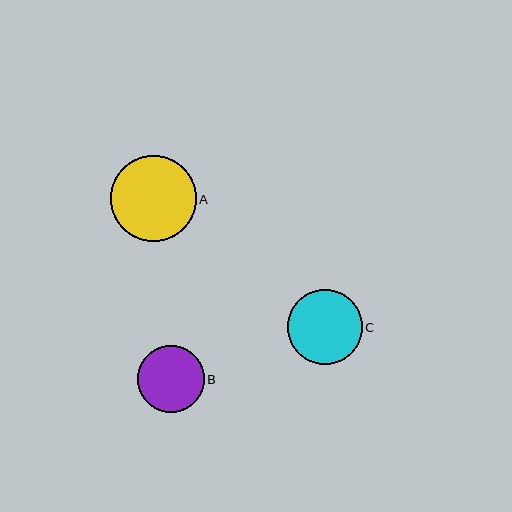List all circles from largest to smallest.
From largest to smallest: A, C, B.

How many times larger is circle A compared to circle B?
Circle A is approximately 1.3 times the size of circle B.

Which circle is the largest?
Circle A is the largest with a size of approximately 85 pixels.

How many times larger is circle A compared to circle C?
Circle A is approximately 1.1 times the size of circle C.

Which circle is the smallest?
Circle B is the smallest with a size of approximately 66 pixels.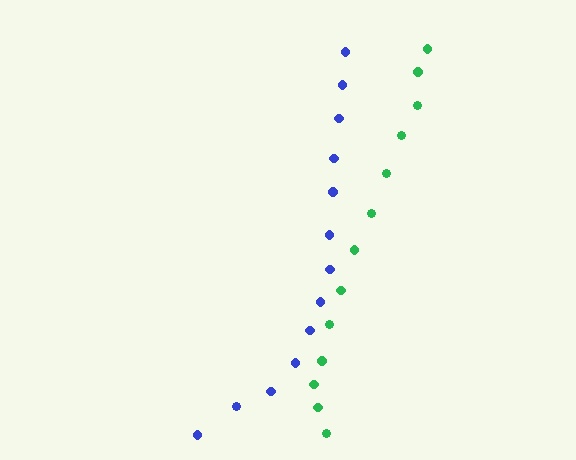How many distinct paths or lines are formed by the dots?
There are 2 distinct paths.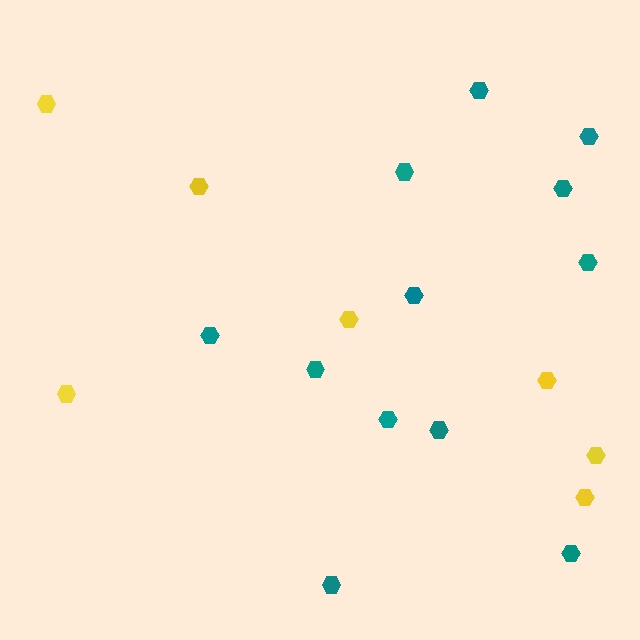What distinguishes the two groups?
There are 2 groups: one group of yellow hexagons (7) and one group of teal hexagons (12).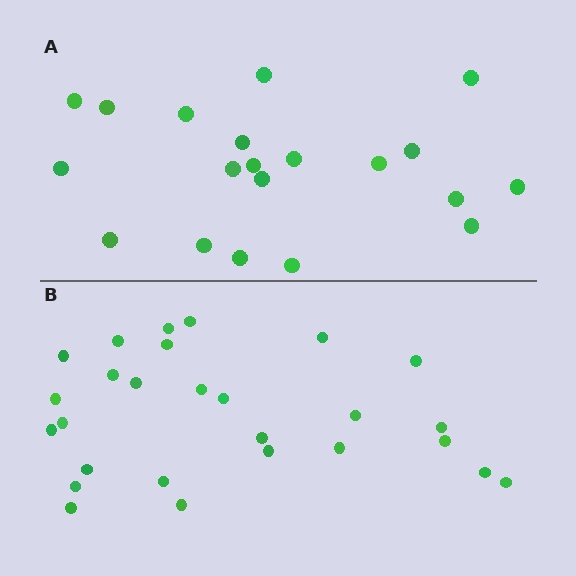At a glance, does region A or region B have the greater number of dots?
Region B (the bottom region) has more dots.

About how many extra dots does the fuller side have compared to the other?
Region B has roughly 8 or so more dots than region A.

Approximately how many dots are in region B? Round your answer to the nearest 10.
About 30 dots. (The exact count is 27, which rounds to 30.)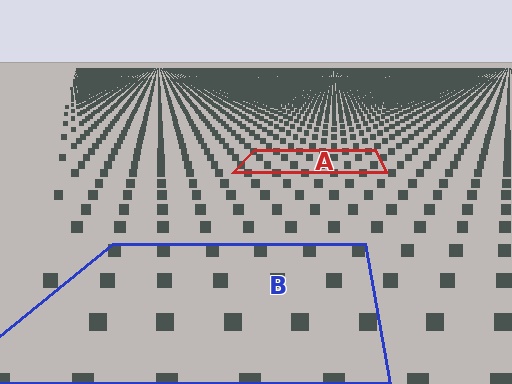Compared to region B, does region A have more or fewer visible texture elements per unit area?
Region A has more texture elements per unit area — they are packed more densely because it is farther away.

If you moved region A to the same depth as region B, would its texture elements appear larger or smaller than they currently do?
They would appear larger. At a closer depth, the same texture elements are projected at a bigger on-screen size.